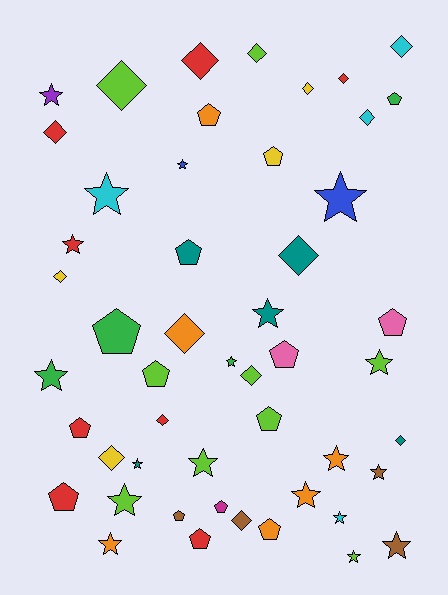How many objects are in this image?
There are 50 objects.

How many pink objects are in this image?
There are 2 pink objects.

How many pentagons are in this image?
There are 15 pentagons.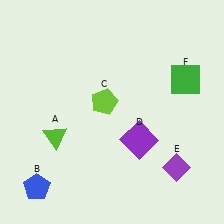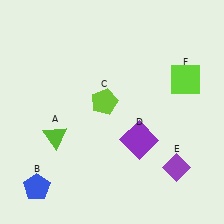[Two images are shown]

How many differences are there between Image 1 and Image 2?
There is 1 difference between the two images.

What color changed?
The square (F) changed from green in Image 1 to lime in Image 2.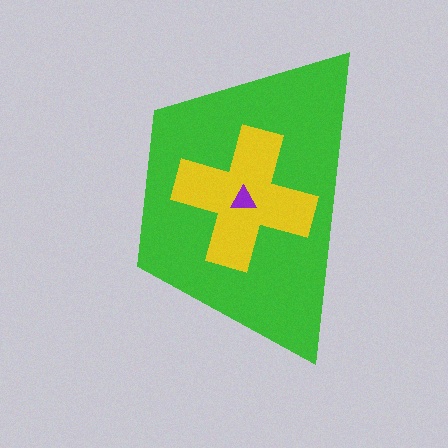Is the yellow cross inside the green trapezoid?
Yes.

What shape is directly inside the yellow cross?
The purple triangle.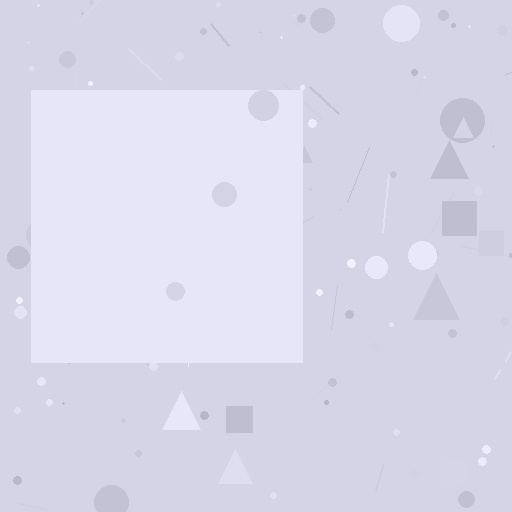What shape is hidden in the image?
A square is hidden in the image.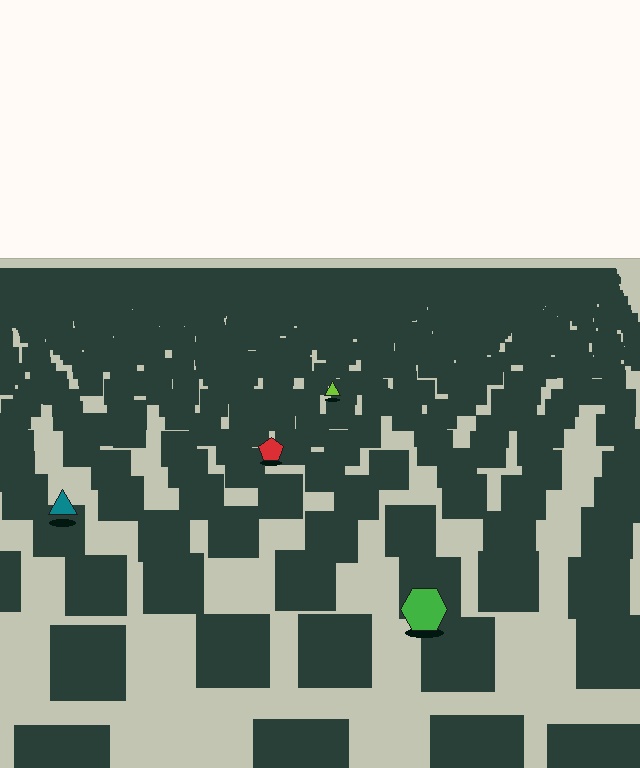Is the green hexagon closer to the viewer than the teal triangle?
Yes. The green hexagon is closer — you can tell from the texture gradient: the ground texture is coarser near it.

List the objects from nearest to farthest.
From nearest to farthest: the green hexagon, the teal triangle, the red pentagon, the lime triangle.